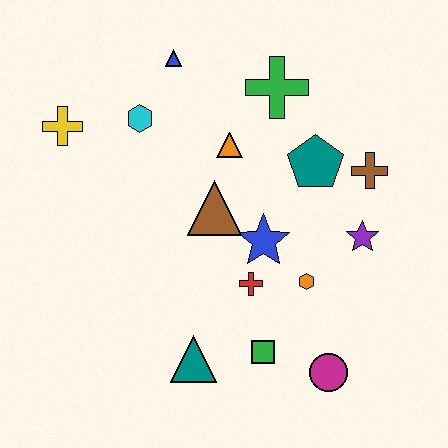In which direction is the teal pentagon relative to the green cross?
The teal pentagon is below the green cross.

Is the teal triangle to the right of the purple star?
No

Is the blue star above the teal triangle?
Yes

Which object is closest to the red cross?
The blue star is closest to the red cross.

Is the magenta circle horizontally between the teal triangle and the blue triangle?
No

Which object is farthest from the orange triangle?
The magenta circle is farthest from the orange triangle.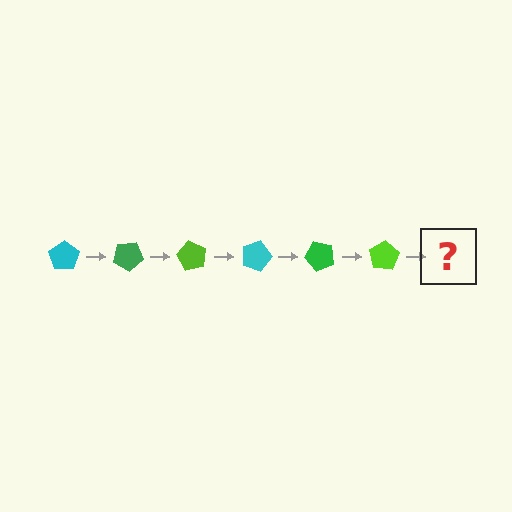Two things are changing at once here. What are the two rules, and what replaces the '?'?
The two rules are that it rotates 30 degrees each step and the color cycles through cyan, green, and lime. The '?' should be a cyan pentagon, rotated 180 degrees from the start.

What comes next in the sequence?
The next element should be a cyan pentagon, rotated 180 degrees from the start.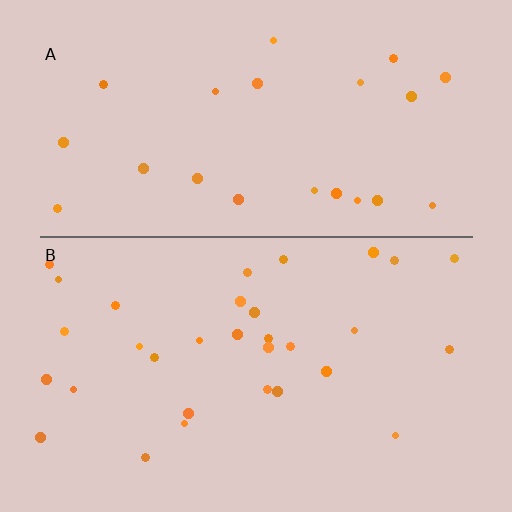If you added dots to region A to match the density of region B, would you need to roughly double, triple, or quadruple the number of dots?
Approximately double.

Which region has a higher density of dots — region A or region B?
B (the bottom).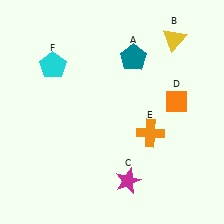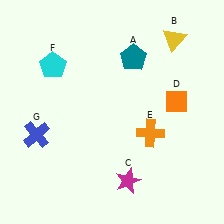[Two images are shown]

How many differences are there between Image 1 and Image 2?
There is 1 difference between the two images.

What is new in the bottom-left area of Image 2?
A blue cross (G) was added in the bottom-left area of Image 2.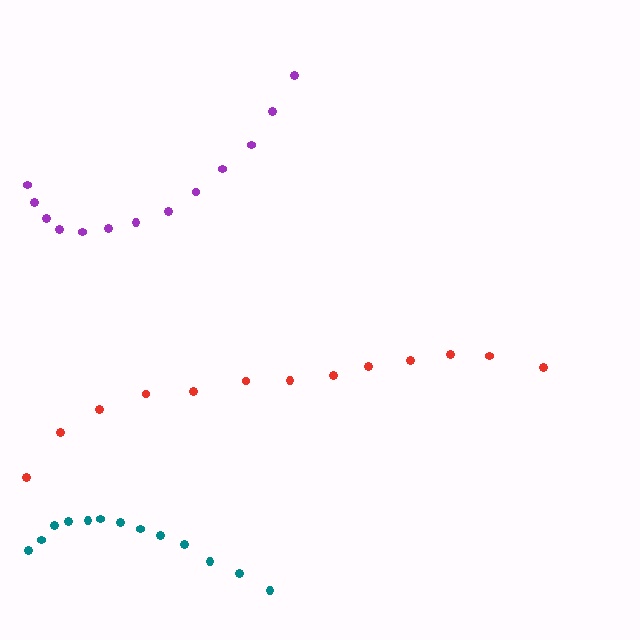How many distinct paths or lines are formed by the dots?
There are 3 distinct paths.